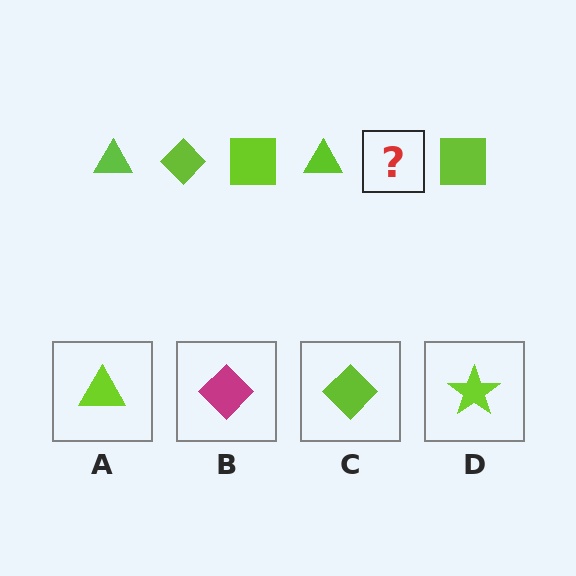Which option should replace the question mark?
Option C.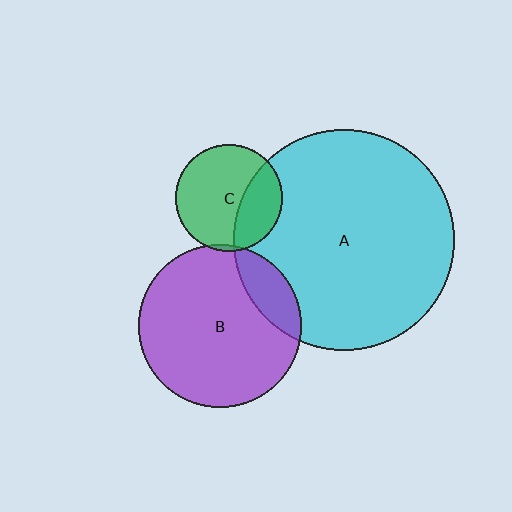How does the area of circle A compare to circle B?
Approximately 1.8 times.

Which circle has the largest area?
Circle A (cyan).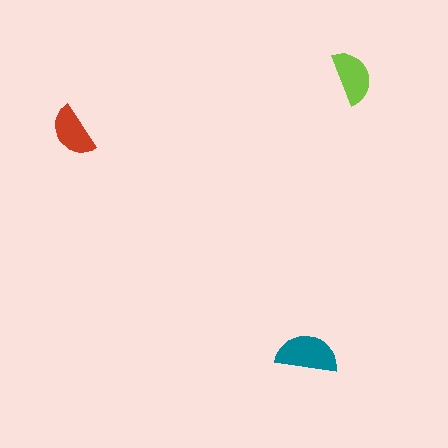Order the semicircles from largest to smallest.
the teal one, the lime one, the red one.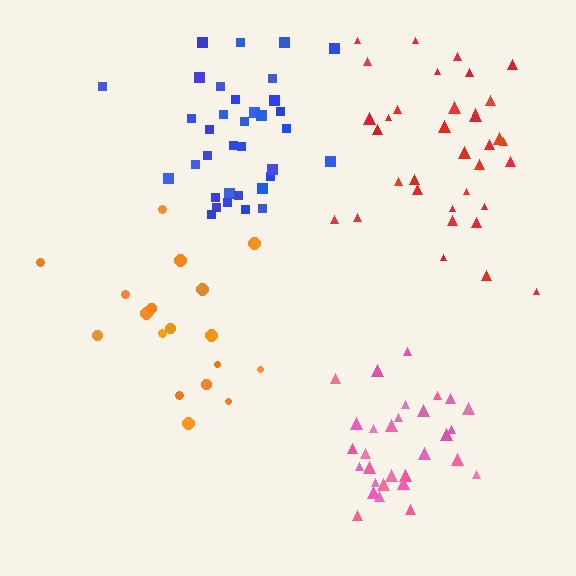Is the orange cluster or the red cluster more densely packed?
Red.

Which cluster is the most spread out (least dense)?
Orange.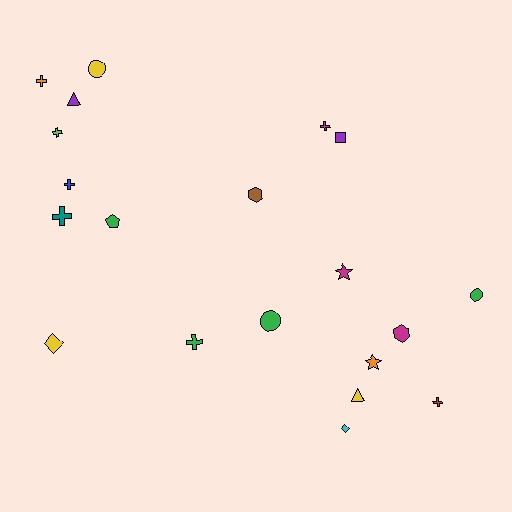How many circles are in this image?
There are 3 circles.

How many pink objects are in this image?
There are no pink objects.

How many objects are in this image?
There are 20 objects.